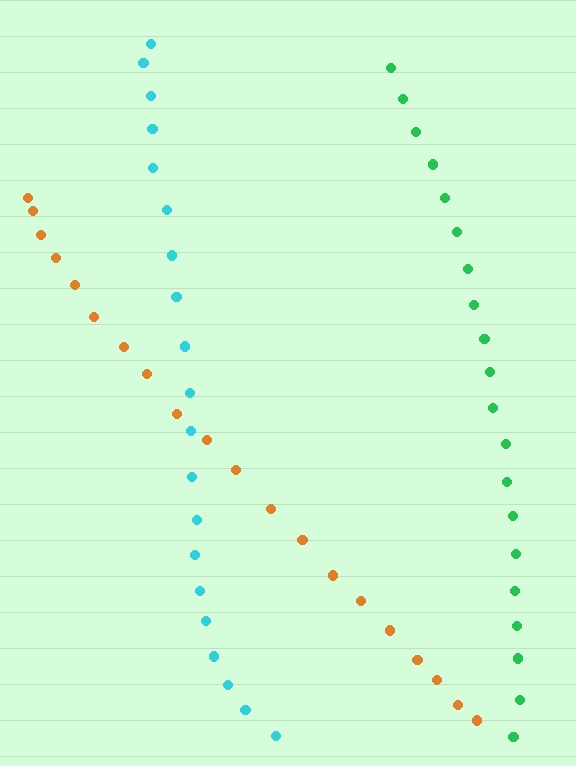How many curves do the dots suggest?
There are 3 distinct paths.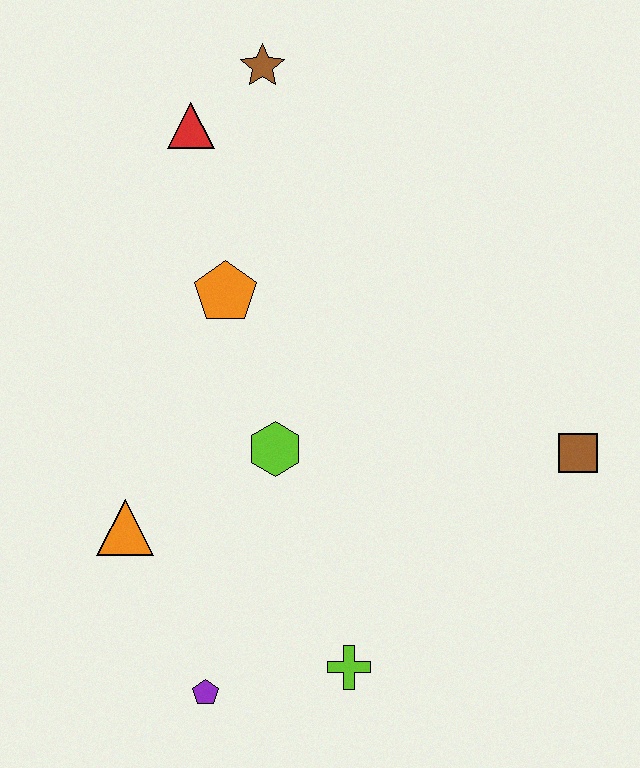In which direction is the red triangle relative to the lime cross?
The red triangle is above the lime cross.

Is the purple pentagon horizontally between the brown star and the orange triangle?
Yes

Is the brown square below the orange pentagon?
Yes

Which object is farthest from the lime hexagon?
The brown star is farthest from the lime hexagon.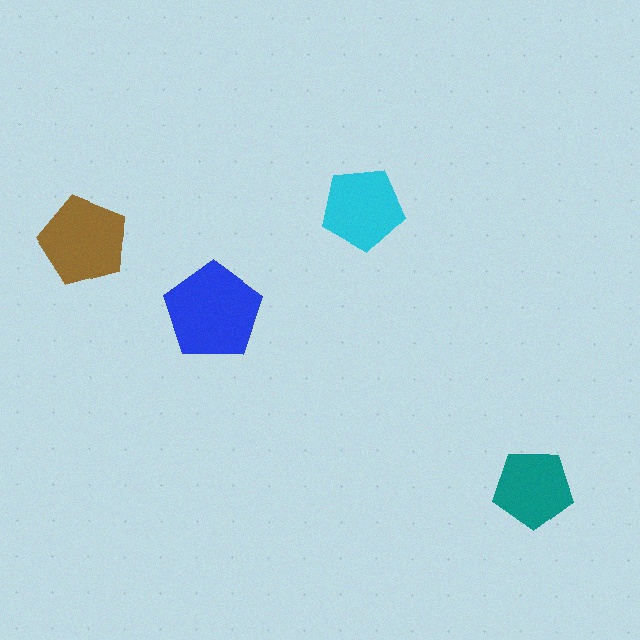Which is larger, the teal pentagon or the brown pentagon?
The brown one.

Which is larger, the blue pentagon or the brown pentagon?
The blue one.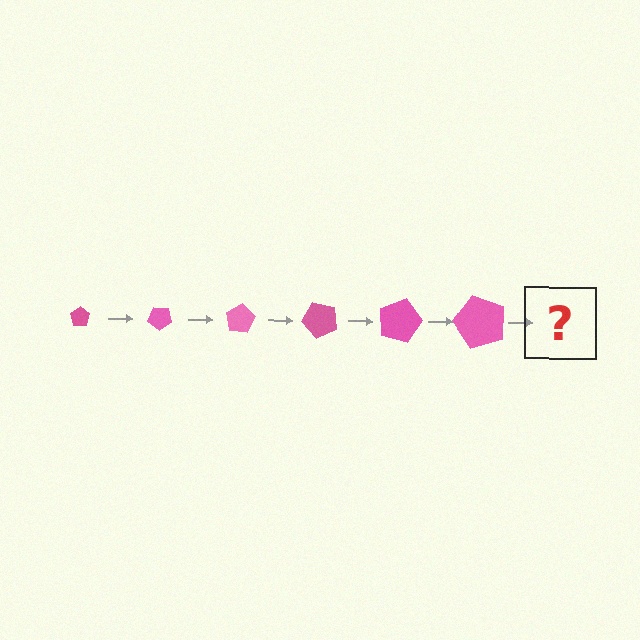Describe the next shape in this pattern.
It should be a pentagon, larger than the previous one and rotated 240 degrees from the start.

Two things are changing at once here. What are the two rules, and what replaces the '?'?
The two rules are that the pentagon grows larger each step and it rotates 40 degrees each step. The '?' should be a pentagon, larger than the previous one and rotated 240 degrees from the start.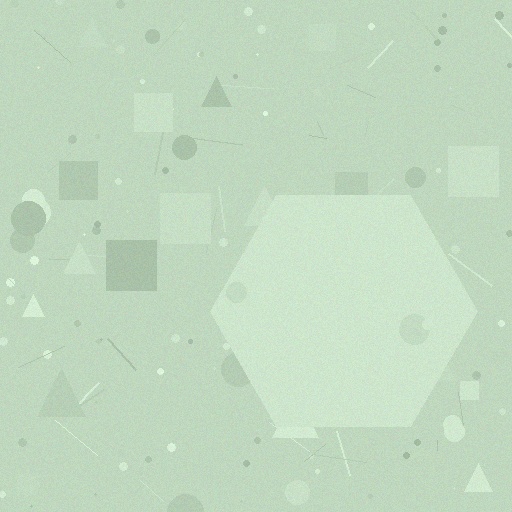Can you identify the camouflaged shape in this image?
The camouflaged shape is a hexagon.